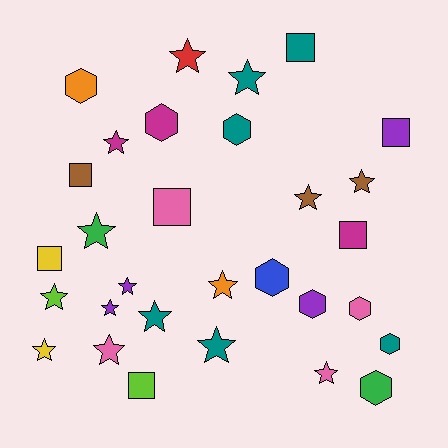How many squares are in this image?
There are 7 squares.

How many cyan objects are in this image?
There are no cyan objects.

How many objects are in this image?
There are 30 objects.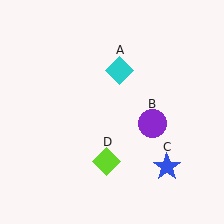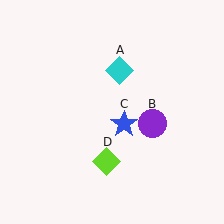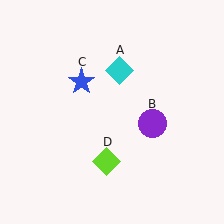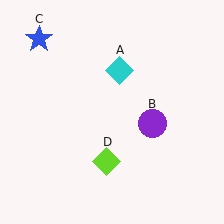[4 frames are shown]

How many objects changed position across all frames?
1 object changed position: blue star (object C).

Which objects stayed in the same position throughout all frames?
Cyan diamond (object A) and purple circle (object B) and lime diamond (object D) remained stationary.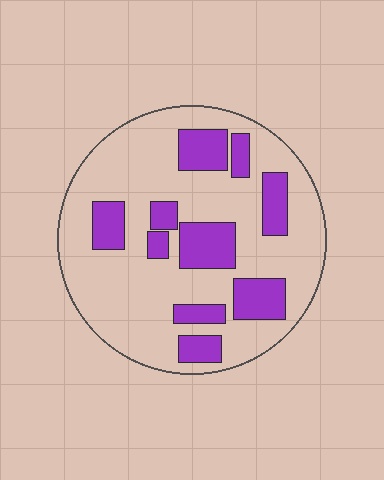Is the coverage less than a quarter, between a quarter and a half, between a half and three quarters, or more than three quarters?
Between a quarter and a half.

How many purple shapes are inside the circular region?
10.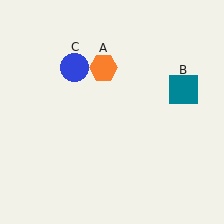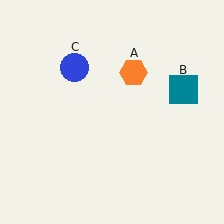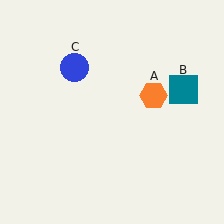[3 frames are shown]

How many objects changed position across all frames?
1 object changed position: orange hexagon (object A).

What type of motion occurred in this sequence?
The orange hexagon (object A) rotated clockwise around the center of the scene.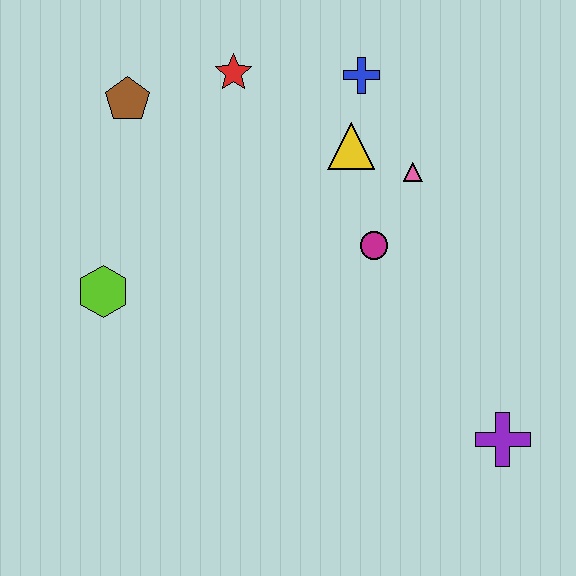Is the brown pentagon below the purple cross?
No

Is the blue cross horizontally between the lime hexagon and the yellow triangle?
No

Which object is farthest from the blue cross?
The purple cross is farthest from the blue cross.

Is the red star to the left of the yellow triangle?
Yes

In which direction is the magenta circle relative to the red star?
The magenta circle is below the red star.